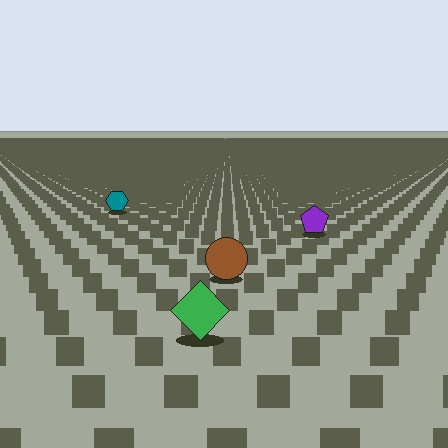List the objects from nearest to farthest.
From nearest to farthest: the green diamond, the brown circle, the purple pentagon, the teal hexagon.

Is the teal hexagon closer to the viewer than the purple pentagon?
No. The purple pentagon is closer — you can tell from the texture gradient: the ground texture is coarser near it.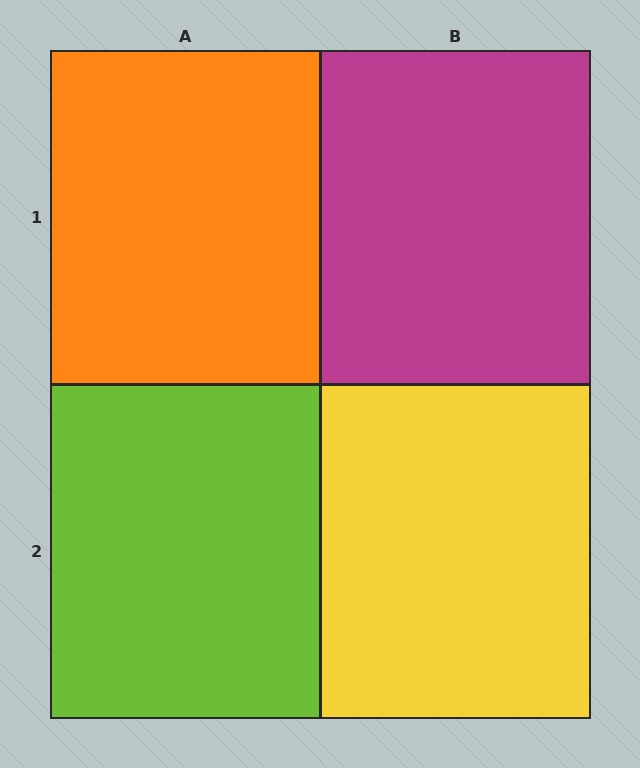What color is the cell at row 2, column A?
Lime.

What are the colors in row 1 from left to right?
Orange, magenta.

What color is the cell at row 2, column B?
Yellow.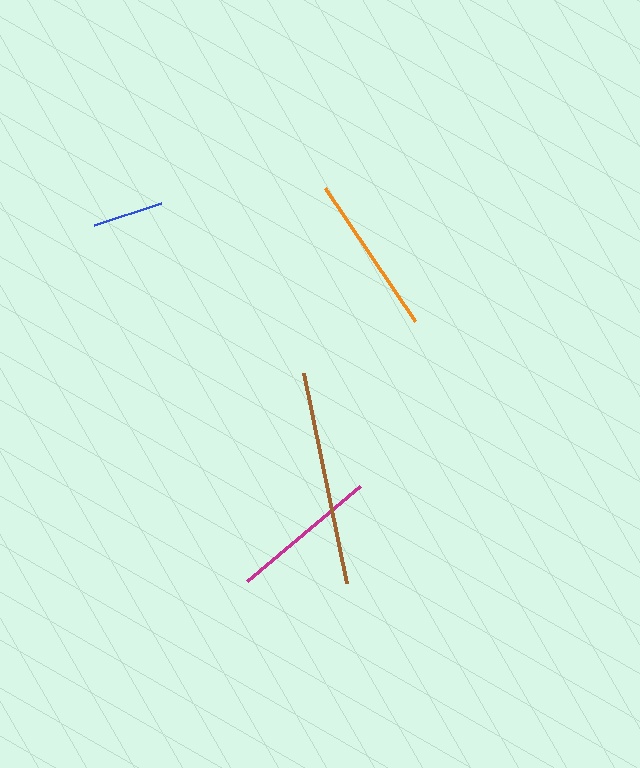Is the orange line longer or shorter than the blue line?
The orange line is longer than the blue line.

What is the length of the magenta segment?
The magenta segment is approximately 147 pixels long.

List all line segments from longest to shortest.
From longest to shortest: brown, orange, magenta, blue.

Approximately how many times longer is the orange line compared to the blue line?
The orange line is approximately 2.3 times the length of the blue line.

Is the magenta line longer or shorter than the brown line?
The brown line is longer than the magenta line.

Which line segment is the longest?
The brown line is the longest at approximately 214 pixels.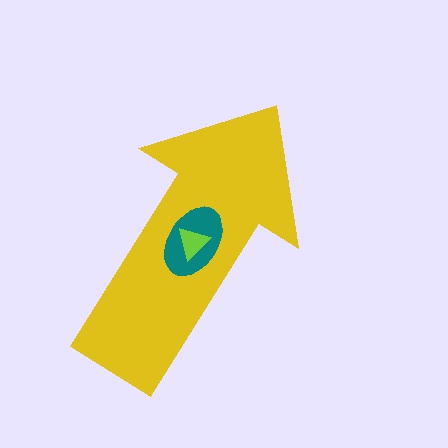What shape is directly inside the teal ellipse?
The lime triangle.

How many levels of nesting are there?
3.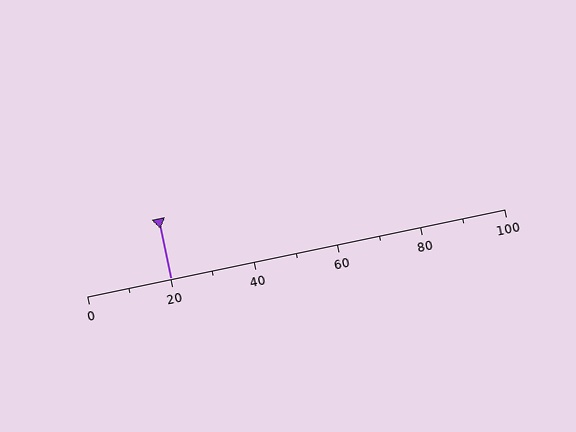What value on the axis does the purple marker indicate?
The marker indicates approximately 20.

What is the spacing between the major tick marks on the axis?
The major ticks are spaced 20 apart.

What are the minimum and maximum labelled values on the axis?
The axis runs from 0 to 100.